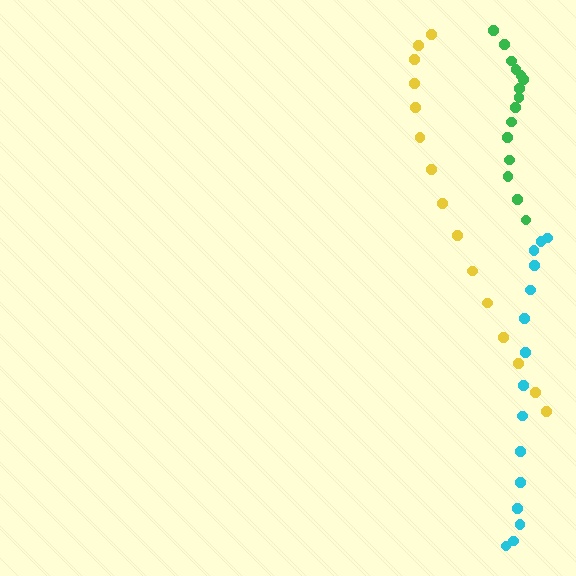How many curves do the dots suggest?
There are 3 distinct paths.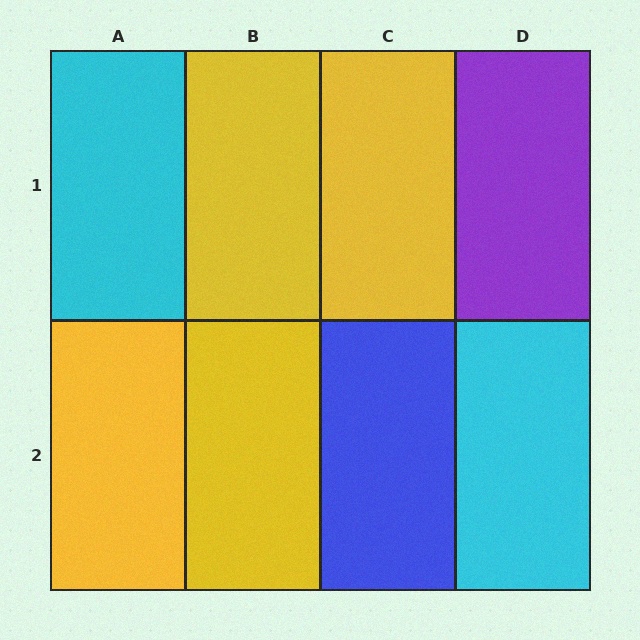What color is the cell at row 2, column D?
Cyan.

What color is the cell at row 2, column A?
Yellow.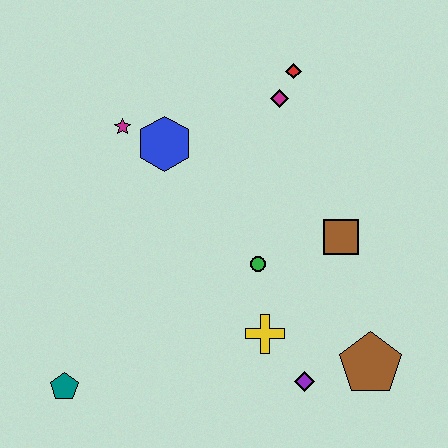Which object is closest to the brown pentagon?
The purple diamond is closest to the brown pentagon.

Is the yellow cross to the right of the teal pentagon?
Yes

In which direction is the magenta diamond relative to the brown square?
The magenta diamond is above the brown square.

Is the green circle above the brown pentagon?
Yes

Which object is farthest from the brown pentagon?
The magenta star is farthest from the brown pentagon.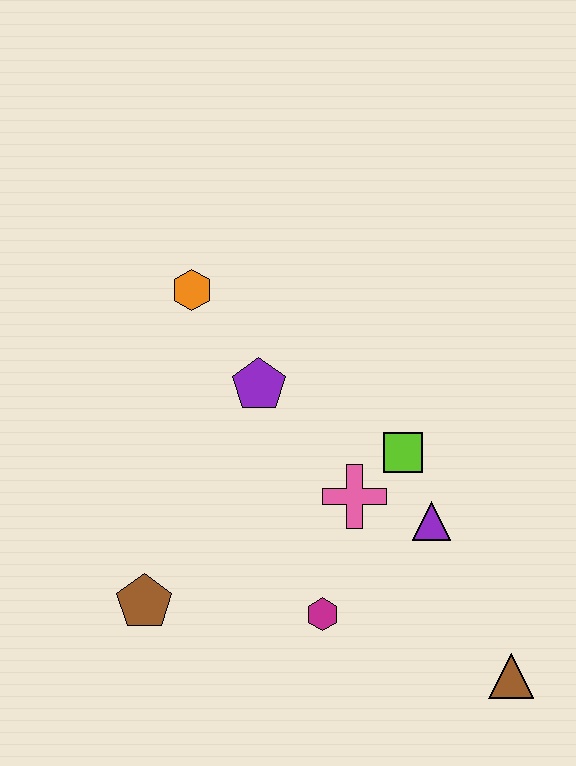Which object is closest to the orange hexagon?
The purple pentagon is closest to the orange hexagon.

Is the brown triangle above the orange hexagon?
No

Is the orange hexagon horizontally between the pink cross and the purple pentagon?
No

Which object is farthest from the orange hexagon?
The brown triangle is farthest from the orange hexagon.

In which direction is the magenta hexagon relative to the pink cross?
The magenta hexagon is below the pink cross.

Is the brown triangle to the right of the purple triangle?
Yes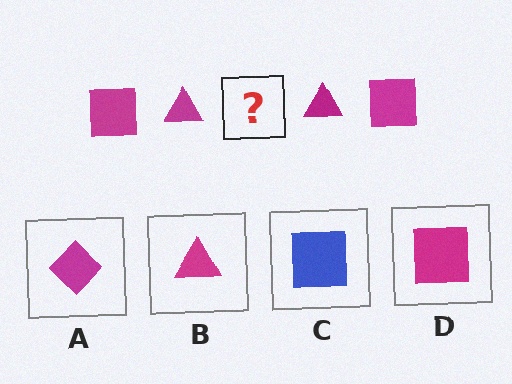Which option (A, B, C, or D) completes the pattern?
D.